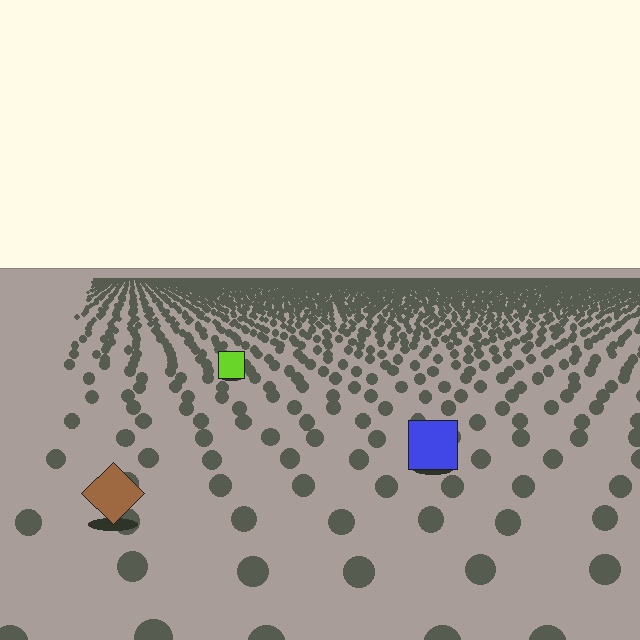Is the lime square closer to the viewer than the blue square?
No. The blue square is closer — you can tell from the texture gradient: the ground texture is coarser near it.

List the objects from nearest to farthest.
From nearest to farthest: the brown diamond, the blue square, the lime square.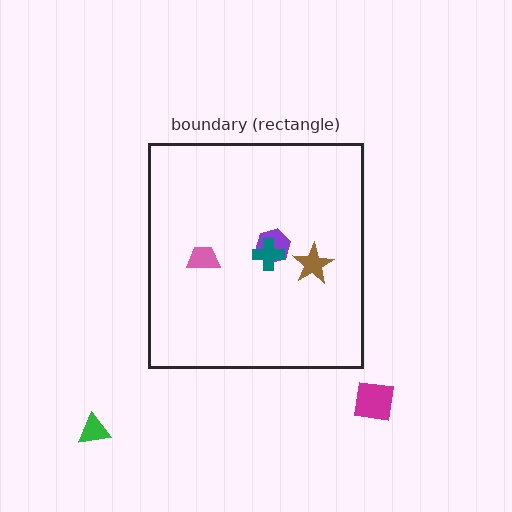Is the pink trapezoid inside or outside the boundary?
Inside.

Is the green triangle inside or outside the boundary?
Outside.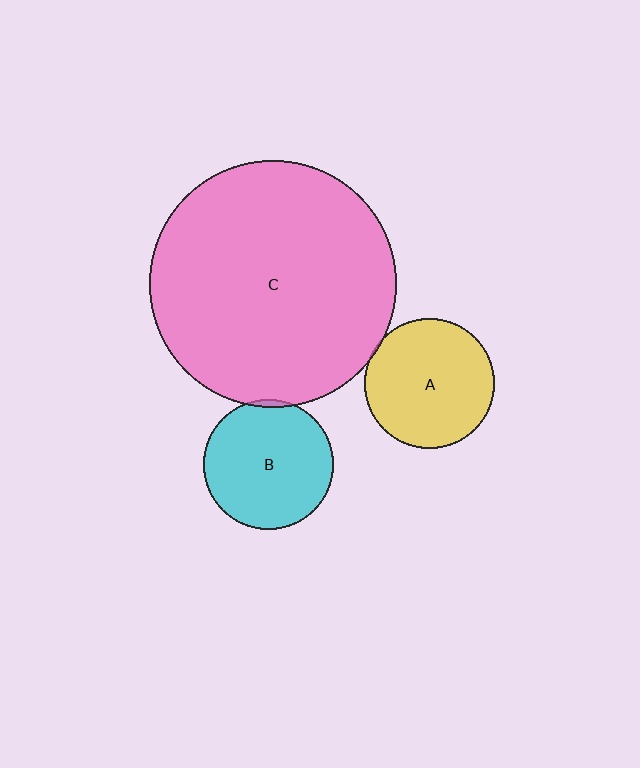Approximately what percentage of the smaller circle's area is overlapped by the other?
Approximately 5%.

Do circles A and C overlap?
Yes.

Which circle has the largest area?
Circle C (pink).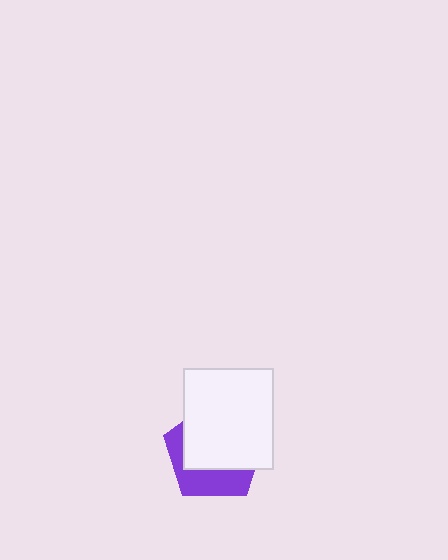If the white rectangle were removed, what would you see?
You would see the complete purple pentagon.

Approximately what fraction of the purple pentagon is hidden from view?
Roughly 63% of the purple pentagon is hidden behind the white rectangle.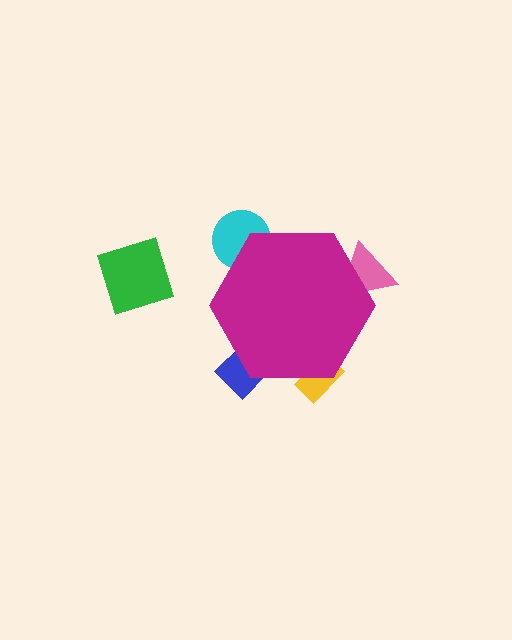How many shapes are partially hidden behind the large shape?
4 shapes are partially hidden.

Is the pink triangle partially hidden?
Yes, the pink triangle is partially hidden behind the magenta hexagon.